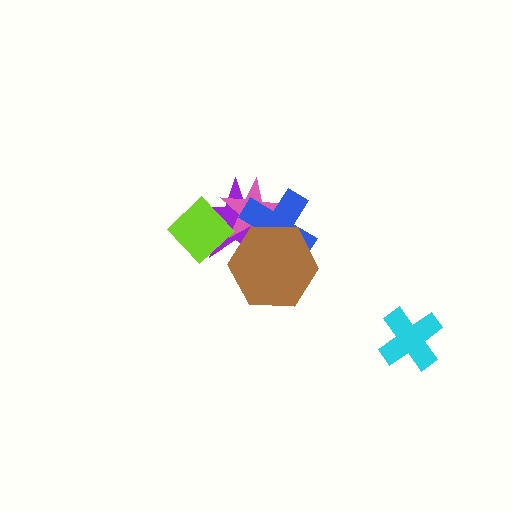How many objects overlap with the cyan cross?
0 objects overlap with the cyan cross.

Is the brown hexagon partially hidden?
No, no other shape covers it.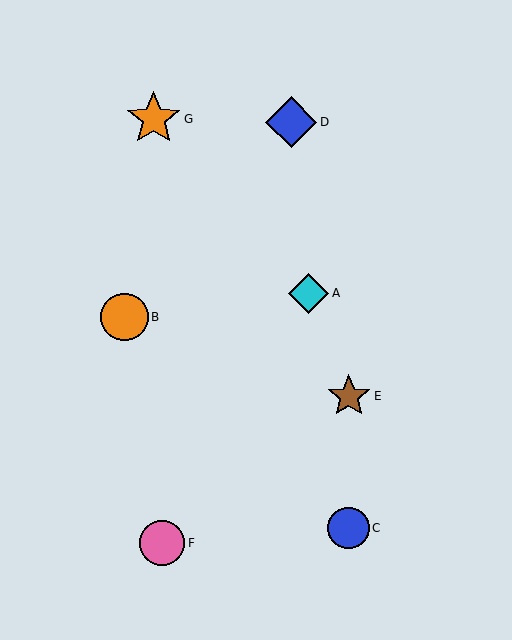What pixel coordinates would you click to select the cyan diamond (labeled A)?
Click at (309, 293) to select the cyan diamond A.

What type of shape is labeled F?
Shape F is a pink circle.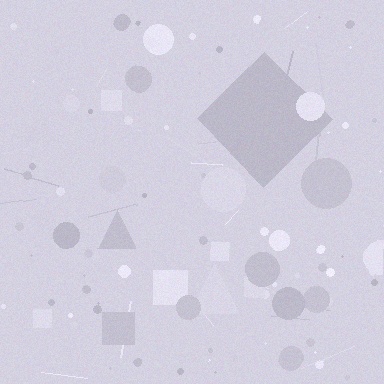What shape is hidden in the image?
A diamond is hidden in the image.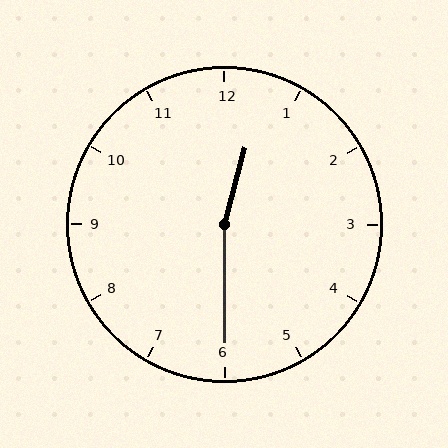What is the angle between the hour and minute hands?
Approximately 165 degrees.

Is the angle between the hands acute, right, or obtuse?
It is obtuse.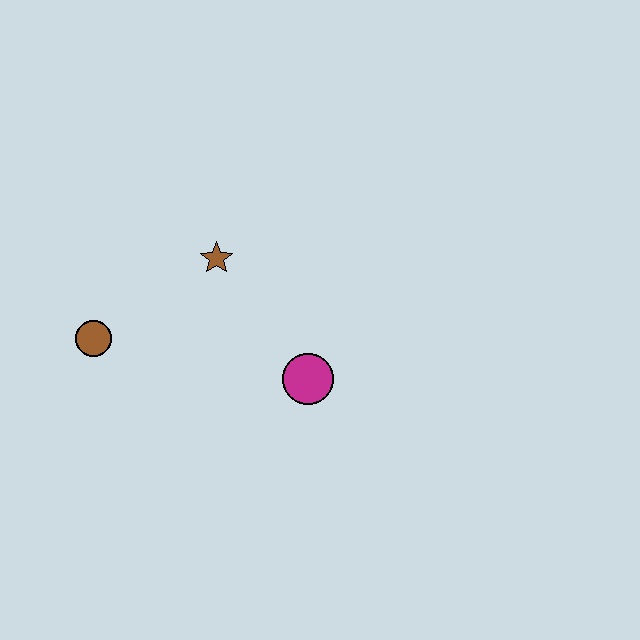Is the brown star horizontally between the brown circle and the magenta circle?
Yes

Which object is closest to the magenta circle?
The brown star is closest to the magenta circle.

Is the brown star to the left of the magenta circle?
Yes